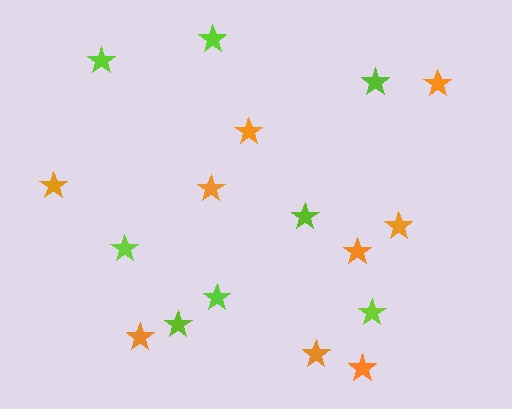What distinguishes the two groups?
There are 2 groups: one group of lime stars (8) and one group of orange stars (9).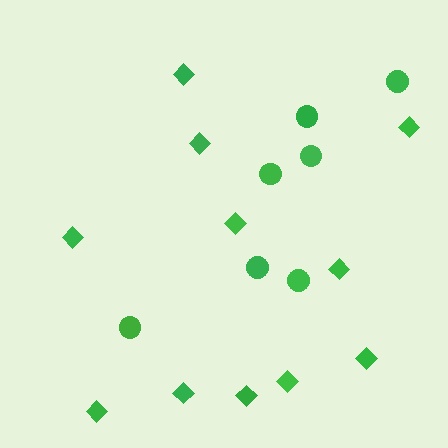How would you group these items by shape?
There are 2 groups: one group of circles (7) and one group of diamonds (11).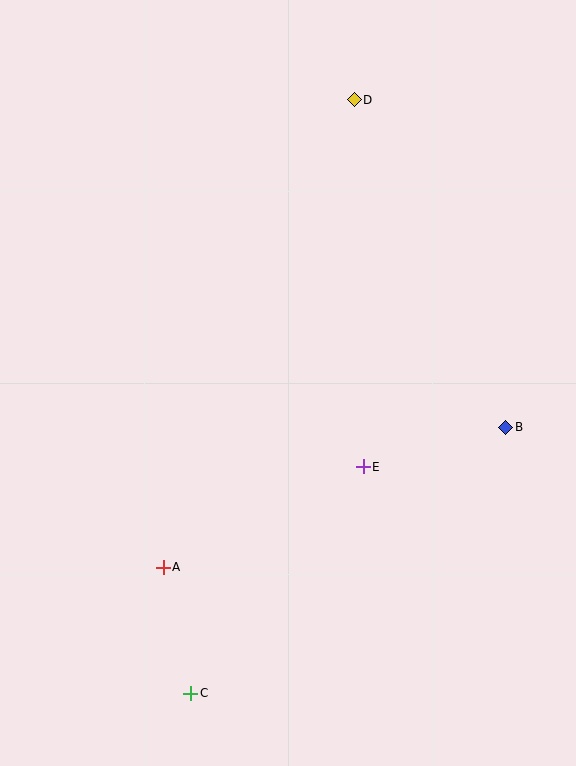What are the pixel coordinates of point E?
Point E is at (363, 467).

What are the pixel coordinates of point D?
Point D is at (354, 100).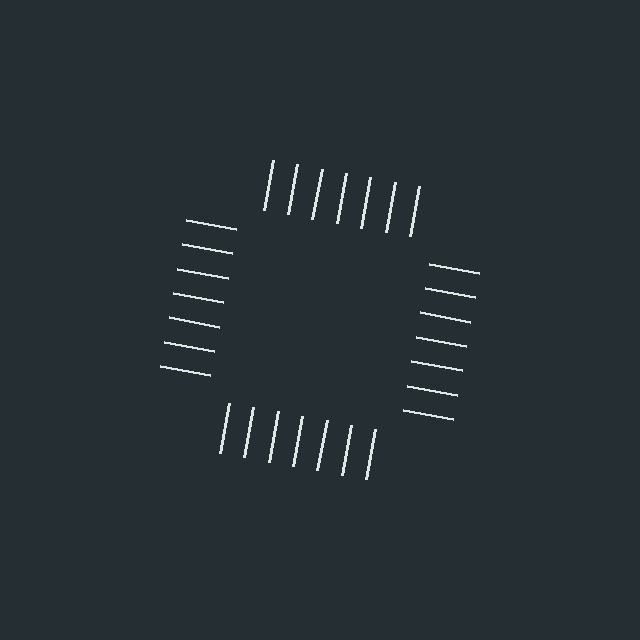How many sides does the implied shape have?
4 sides — the line-ends trace a square.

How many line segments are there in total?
28 — 7 along each of the 4 edges.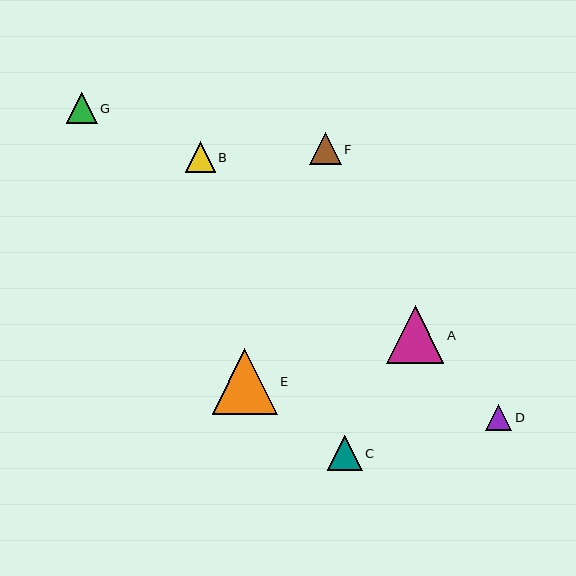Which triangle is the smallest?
Triangle D is the smallest with a size of approximately 26 pixels.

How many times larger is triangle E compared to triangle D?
Triangle E is approximately 2.5 times the size of triangle D.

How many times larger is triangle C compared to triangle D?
Triangle C is approximately 1.3 times the size of triangle D.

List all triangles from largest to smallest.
From largest to smallest: E, A, C, F, G, B, D.